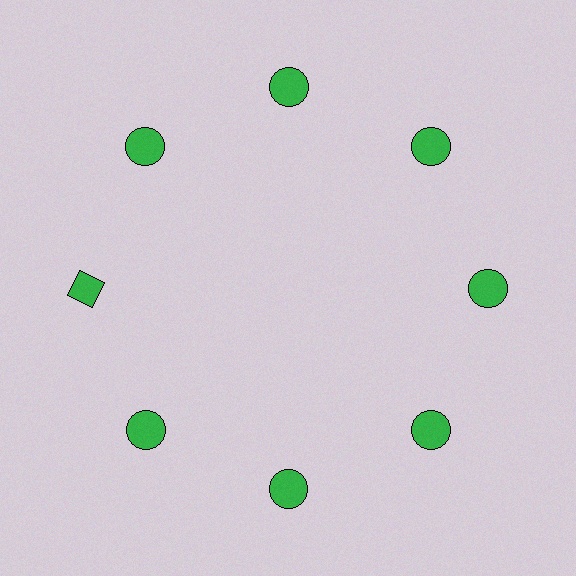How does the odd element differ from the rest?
It has a different shape: diamond instead of circle.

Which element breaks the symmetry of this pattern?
The green diamond at roughly the 9 o'clock position breaks the symmetry. All other shapes are green circles.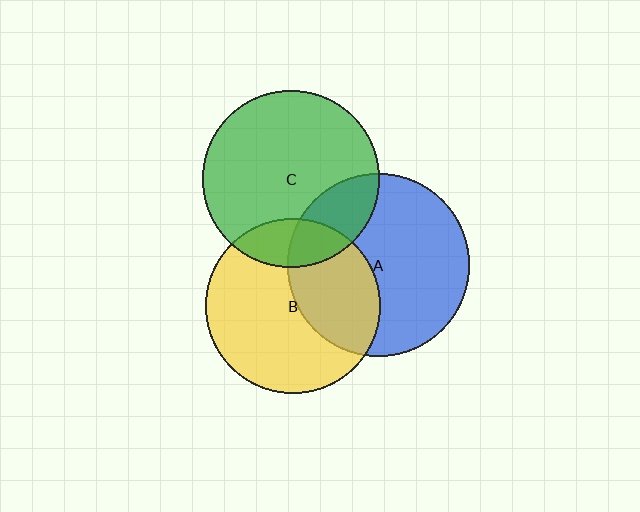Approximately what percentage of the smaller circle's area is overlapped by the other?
Approximately 35%.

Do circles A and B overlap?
Yes.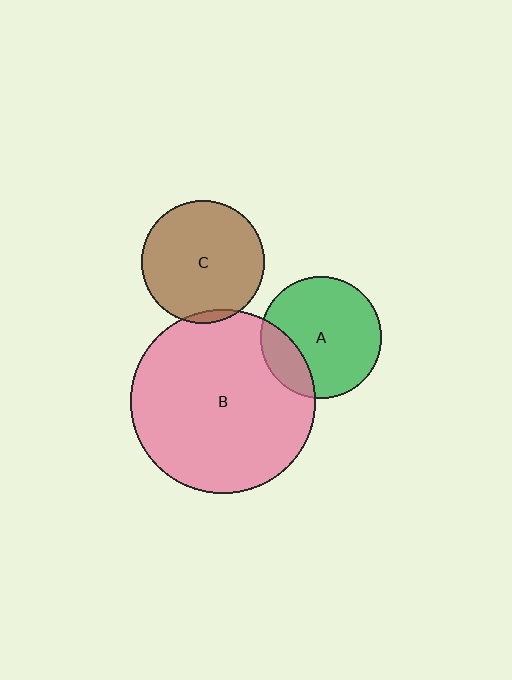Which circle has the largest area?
Circle B (pink).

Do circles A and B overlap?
Yes.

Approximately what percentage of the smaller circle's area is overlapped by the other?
Approximately 20%.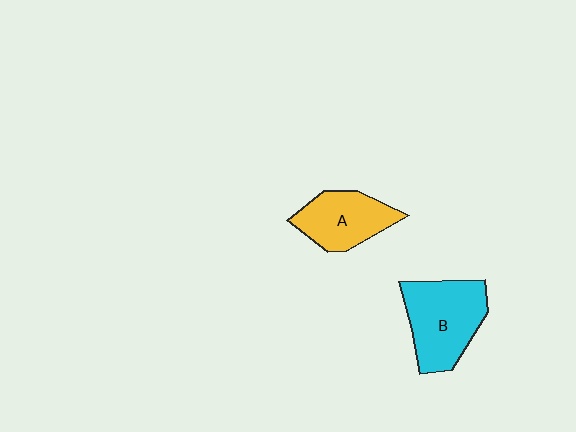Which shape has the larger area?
Shape B (cyan).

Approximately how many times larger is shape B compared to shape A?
Approximately 1.3 times.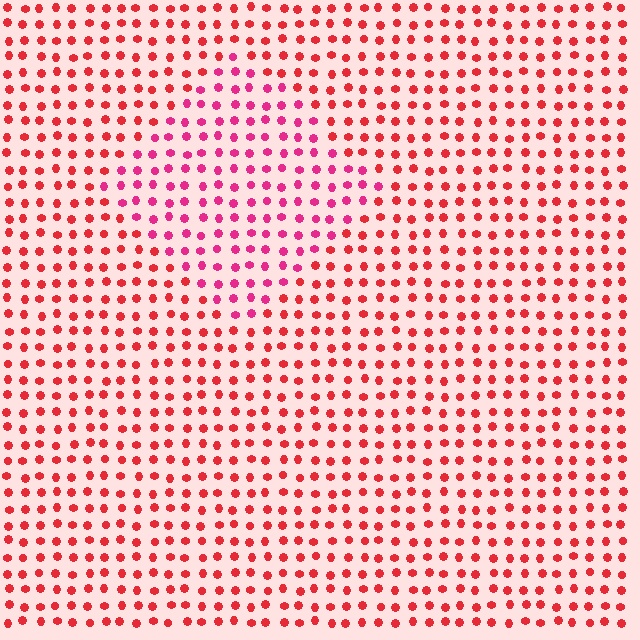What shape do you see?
I see a diamond.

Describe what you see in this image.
The image is filled with small red elements in a uniform arrangement. A diamond-shaped region is visible where the elements are tinted to a slightly different hue, forming a subtle color boundary.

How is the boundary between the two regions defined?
The boundary is defined purely by a slight shift in hue (about 28 degrees). Spacing, size, and orientation are identical on both sides.